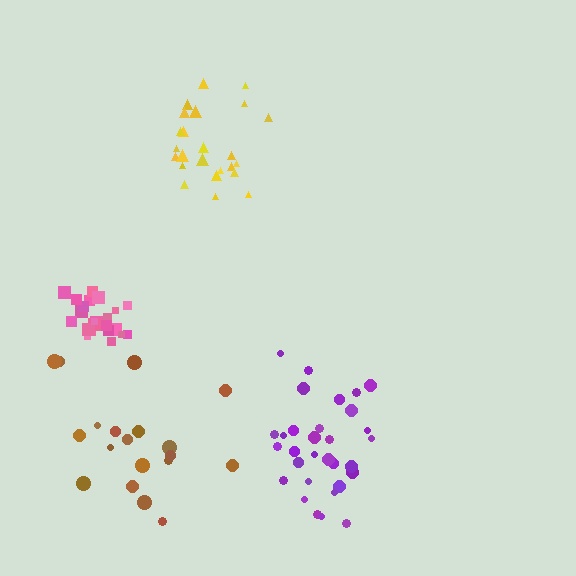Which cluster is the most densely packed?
Pink.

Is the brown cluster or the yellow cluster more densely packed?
Yellow.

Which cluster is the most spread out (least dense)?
Brown.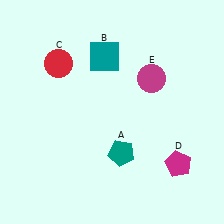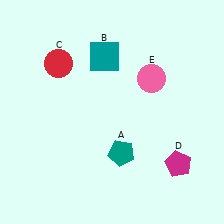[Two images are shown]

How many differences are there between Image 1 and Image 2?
There is 1 difference between the two images.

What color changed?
The circle (E) changed from magenta in Image 1 to pink in Image 2.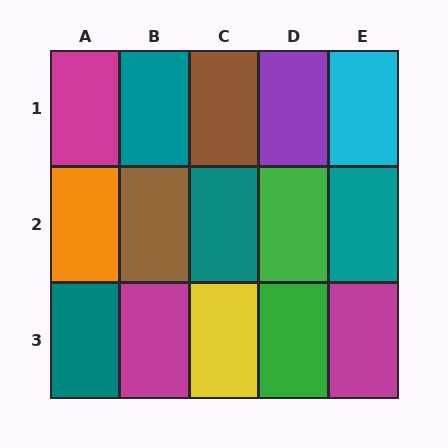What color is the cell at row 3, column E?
Magenta.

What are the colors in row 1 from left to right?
Magenta, teal, brown, purple, cyan.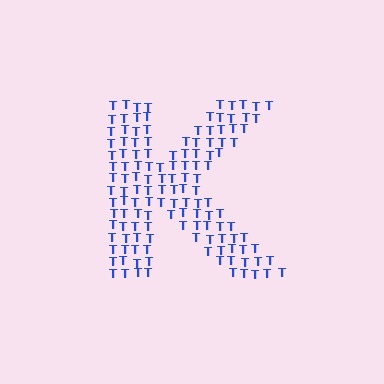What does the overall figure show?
The overall figure shows the letter K.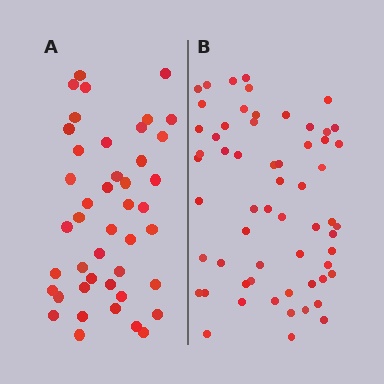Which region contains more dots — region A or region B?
Region B (the right region) has more dots.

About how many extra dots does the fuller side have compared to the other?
Region B has approximately 15 more dots than region A.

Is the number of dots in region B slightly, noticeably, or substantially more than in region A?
Region B has noticeably more, but not dramatically so. The ratio is roughly 1.4 to 1.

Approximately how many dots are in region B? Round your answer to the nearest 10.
About 60 dots.